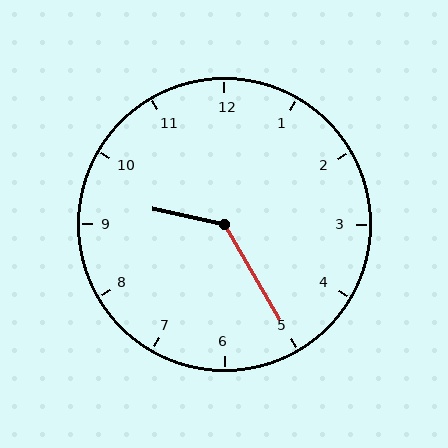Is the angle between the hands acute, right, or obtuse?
It is obtuse.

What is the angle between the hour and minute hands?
Approximately 132 degrees.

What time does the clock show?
9:25.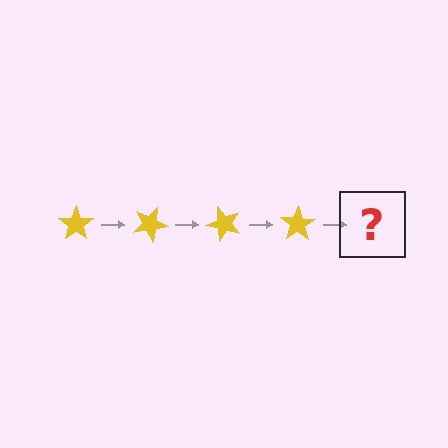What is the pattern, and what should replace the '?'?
The pattern is that the star rotates 25 degrees each step. The '?' should be a yellow star rotated 100 degrees.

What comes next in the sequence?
The next element should be a yellow star rotated 100 degrees.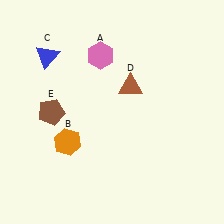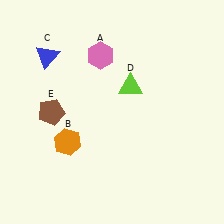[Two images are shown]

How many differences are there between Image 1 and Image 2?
There is 1 difference between the two images.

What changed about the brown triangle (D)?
In Image 1, D is brown. In Image 2, it changed to lime.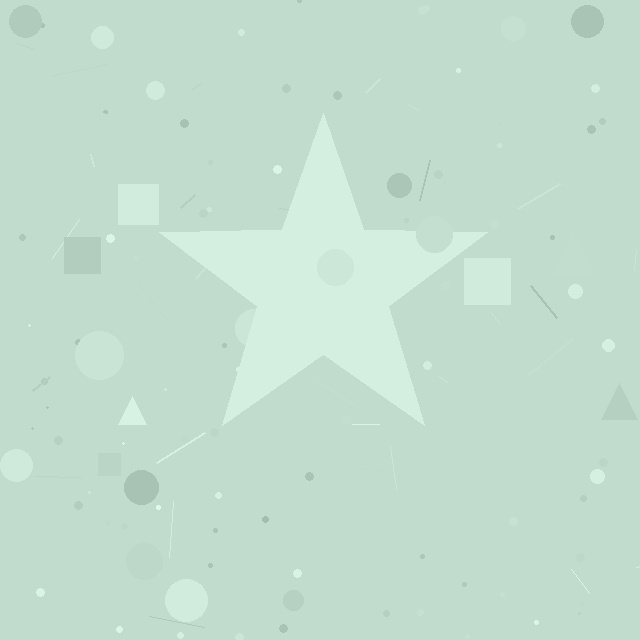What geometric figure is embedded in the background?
A star is embedded in the background.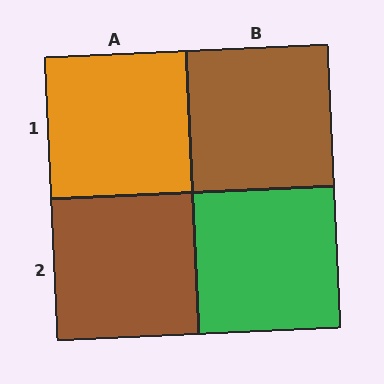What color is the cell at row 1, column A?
Orange.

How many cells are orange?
1 cell is orange.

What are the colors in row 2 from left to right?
Brown, green.